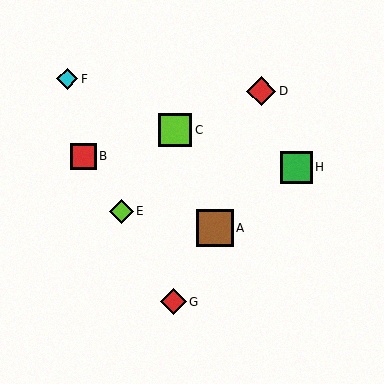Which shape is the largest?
The brown square (labeled A) is the largest.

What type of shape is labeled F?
Shape F is a cyan diamond.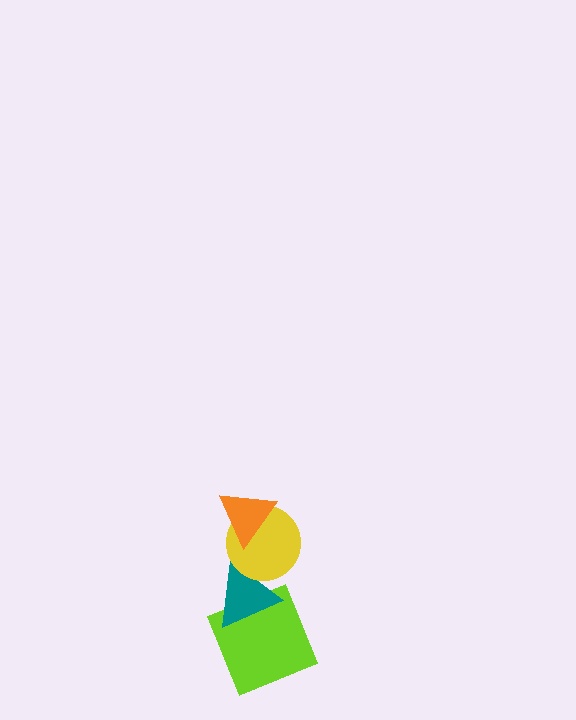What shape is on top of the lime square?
The teal triangle is on top of the lime square.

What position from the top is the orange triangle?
The orange triangle is 1st from the top.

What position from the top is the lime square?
The lime square is 4th from the top.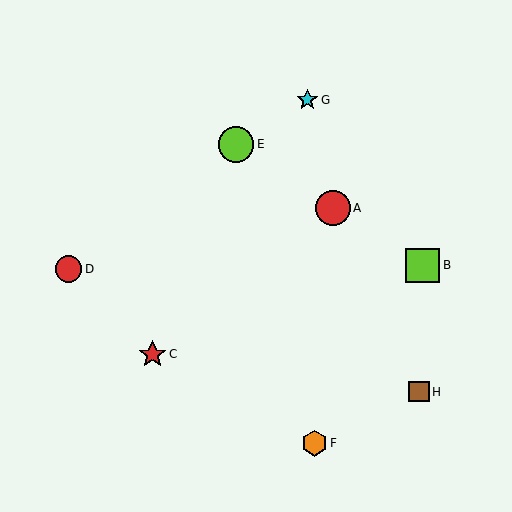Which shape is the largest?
The lime circle (labeled E) is the largest.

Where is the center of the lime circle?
The center of the lime circle is at (236, 144).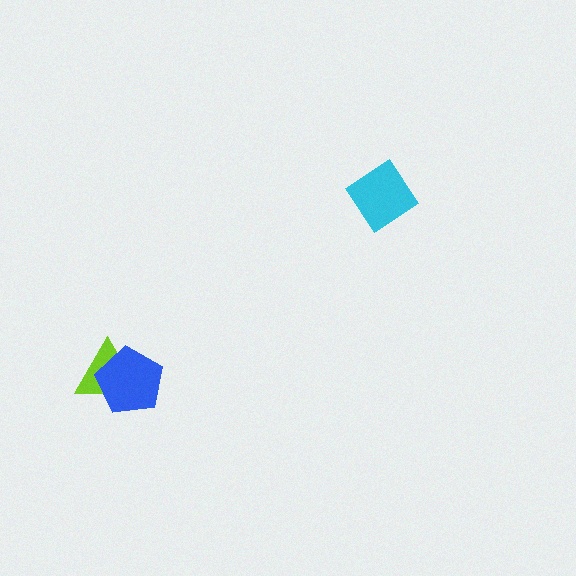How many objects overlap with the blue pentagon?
1 object overlaps with the blue pentagon.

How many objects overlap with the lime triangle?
1 object overlaps with the lime triangle.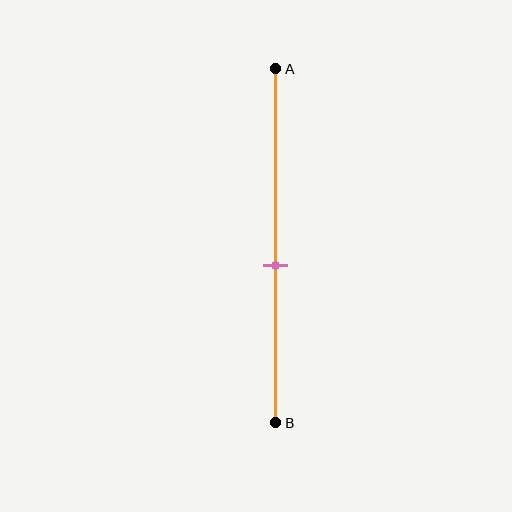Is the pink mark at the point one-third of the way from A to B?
No, the mark is at about 55% from A, not at the 33% one-third point.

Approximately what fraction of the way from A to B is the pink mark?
The pink mark is approximately 55% of the way from A to B.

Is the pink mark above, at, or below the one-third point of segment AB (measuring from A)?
The pink mark is below the one-third point of segment AB.